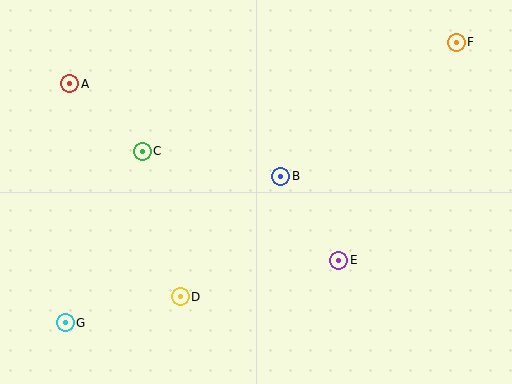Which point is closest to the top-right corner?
Point F is closest to the top-right corner.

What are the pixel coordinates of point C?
Point C is at (142, 151).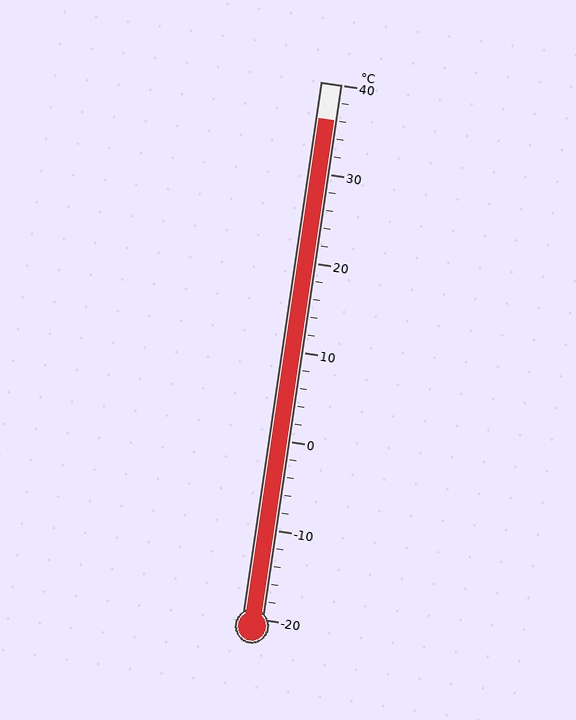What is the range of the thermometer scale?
The thermometer scale ranges from -20°C to 40°C.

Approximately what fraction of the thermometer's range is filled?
The thermometer is filled to approximately 95% of its range.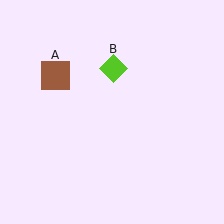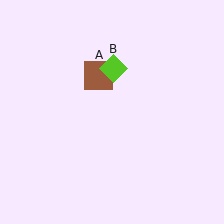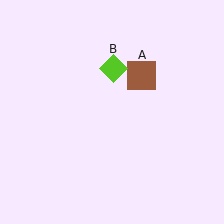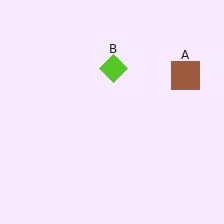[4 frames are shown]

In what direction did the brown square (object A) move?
The brown square (object A) moved right.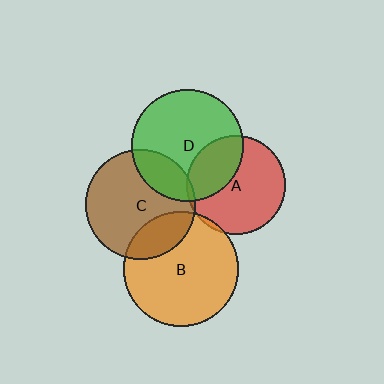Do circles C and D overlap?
Yes.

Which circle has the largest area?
Circle B (orange).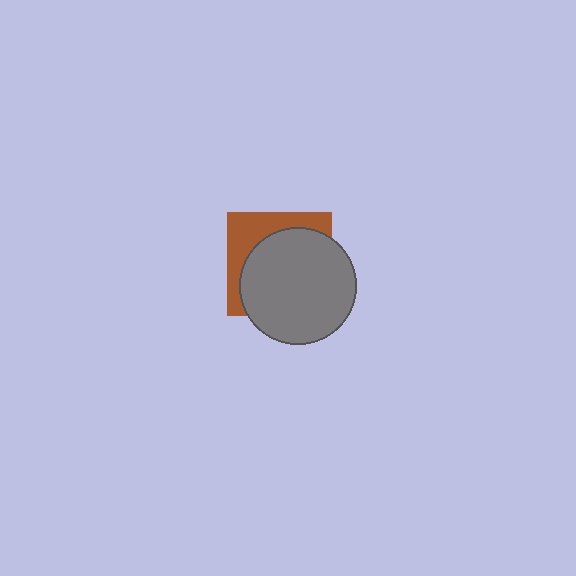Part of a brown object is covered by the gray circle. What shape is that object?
It is a square.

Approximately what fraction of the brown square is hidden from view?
Roughly 67% of the brown square is hidden behind the gray circle.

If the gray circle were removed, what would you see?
You would see the complete brown square.